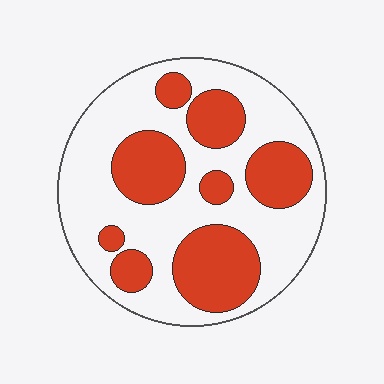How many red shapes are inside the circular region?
8.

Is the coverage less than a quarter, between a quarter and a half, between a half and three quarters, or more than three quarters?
Between a quarter and a half.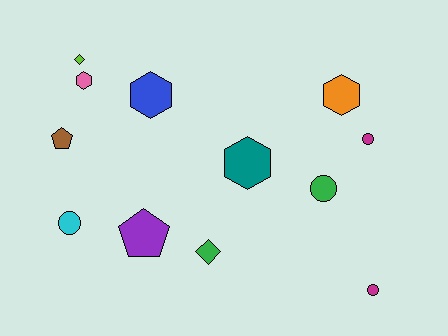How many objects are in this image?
There are 12 objects.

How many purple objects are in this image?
There is 1 purple object.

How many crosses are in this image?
There are no crosses.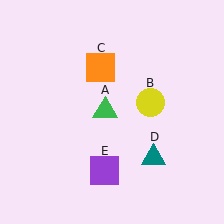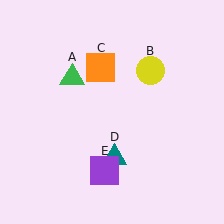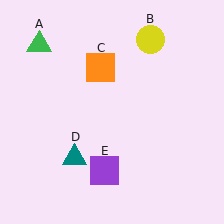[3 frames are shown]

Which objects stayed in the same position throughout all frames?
Orange square (object C) and purple square (object E) remained stationary.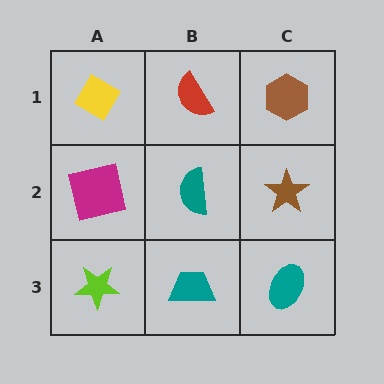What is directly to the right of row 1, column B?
A brown hexagon.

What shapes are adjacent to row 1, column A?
A magenta square (row 2, column A), a red semicircle (row 1, column B).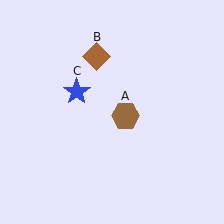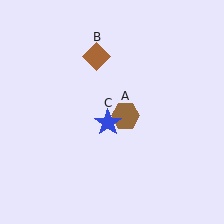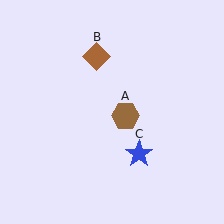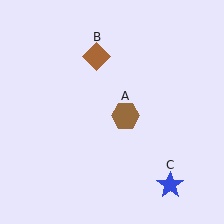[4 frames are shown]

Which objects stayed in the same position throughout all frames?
Brown hexagon (object A) and brown diamond (object B) remained stationary.